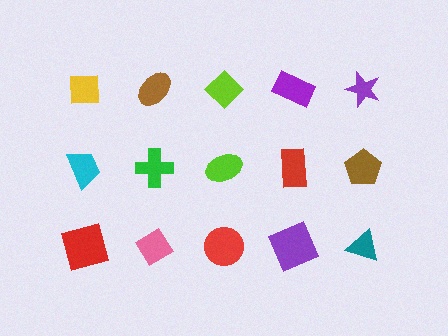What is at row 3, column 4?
A purple square.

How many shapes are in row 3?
5 shapes.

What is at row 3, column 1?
A red square.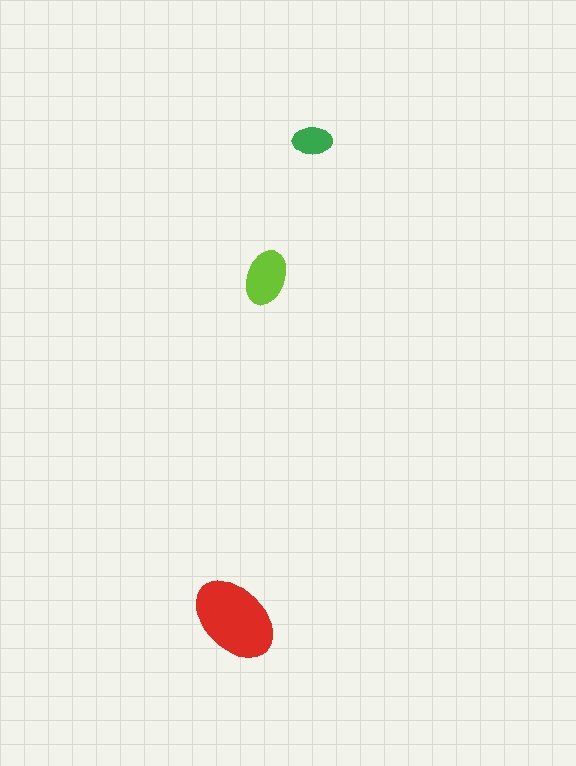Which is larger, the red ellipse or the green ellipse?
The red one.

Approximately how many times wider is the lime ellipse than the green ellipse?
About 1.5 times wider.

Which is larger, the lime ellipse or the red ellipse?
The red one.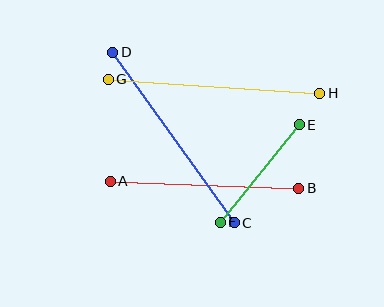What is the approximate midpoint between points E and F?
The midpoint is at approximately (260, 173) pixels.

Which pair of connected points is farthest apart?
Points G and H are farthest apart.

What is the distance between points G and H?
The distance is approximately 212 pixels.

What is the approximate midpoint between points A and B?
The midpoint is at approximately (205, 185) pixels.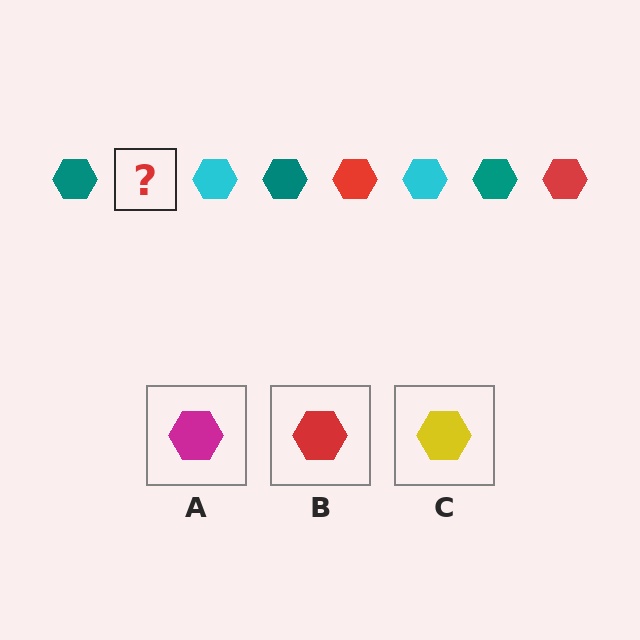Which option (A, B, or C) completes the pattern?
B.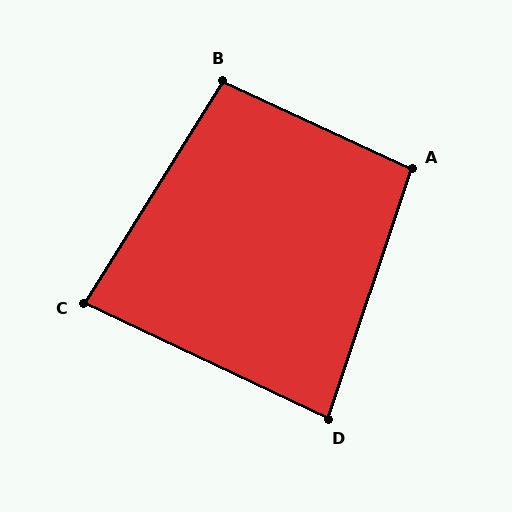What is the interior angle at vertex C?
Approximately 83 degrees (acute).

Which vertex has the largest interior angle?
B, at approximately 97 degrees.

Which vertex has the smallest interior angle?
D, at approximately 83 degrees.